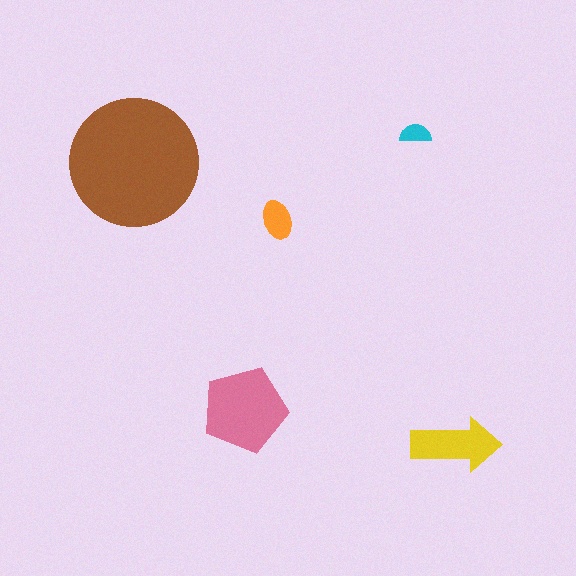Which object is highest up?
The cyan semicircle is topmost.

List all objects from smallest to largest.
The cyan semicircle, the orange ellipse, the yellow arrow, the pink pentagon, the brown circle.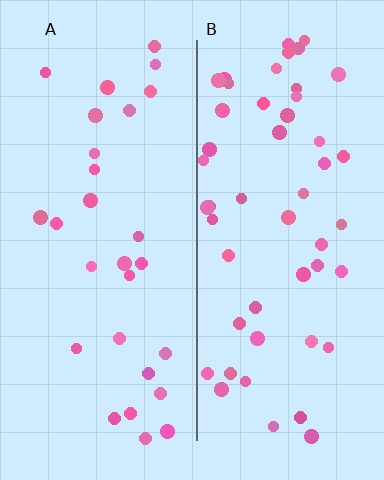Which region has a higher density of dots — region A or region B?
B (the right).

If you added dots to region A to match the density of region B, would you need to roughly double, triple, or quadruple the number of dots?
Approximately double.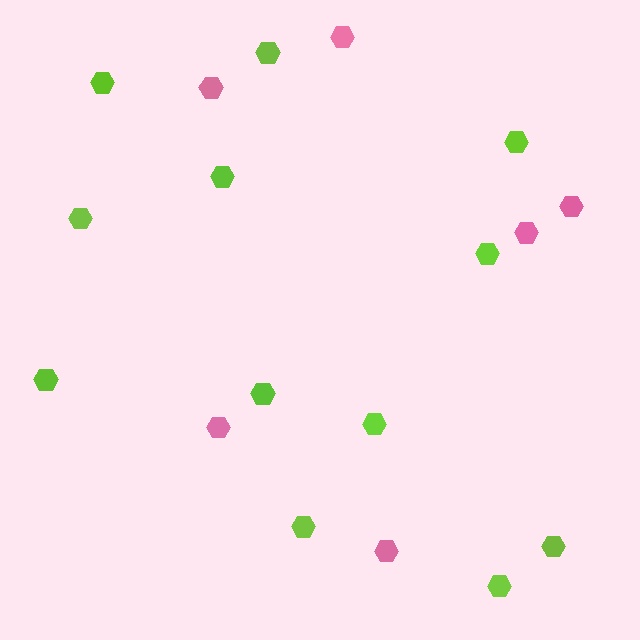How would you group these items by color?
There are 2 groups: one group of pink hexagons (6) and one group of lime hexagons (12).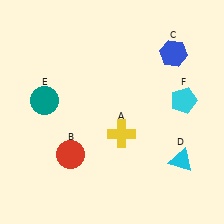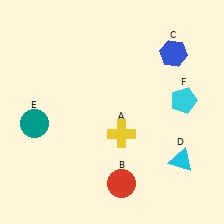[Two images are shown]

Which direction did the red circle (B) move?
The red circle (B) moved right.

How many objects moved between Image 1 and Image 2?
2 objects moved between the two images.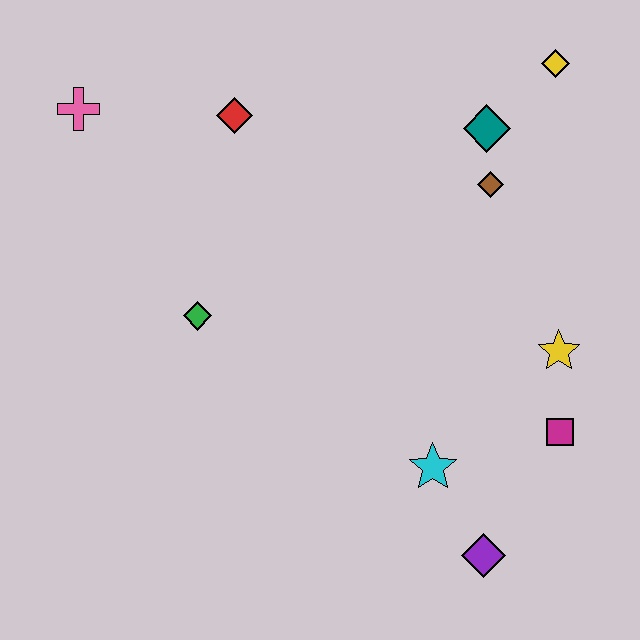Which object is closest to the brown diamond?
The teal diamond is closest to the brown diamond.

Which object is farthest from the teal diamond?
The purple diamond is farthest from the teal diamond.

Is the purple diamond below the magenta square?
Yes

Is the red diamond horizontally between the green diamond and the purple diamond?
Yes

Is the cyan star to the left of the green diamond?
No